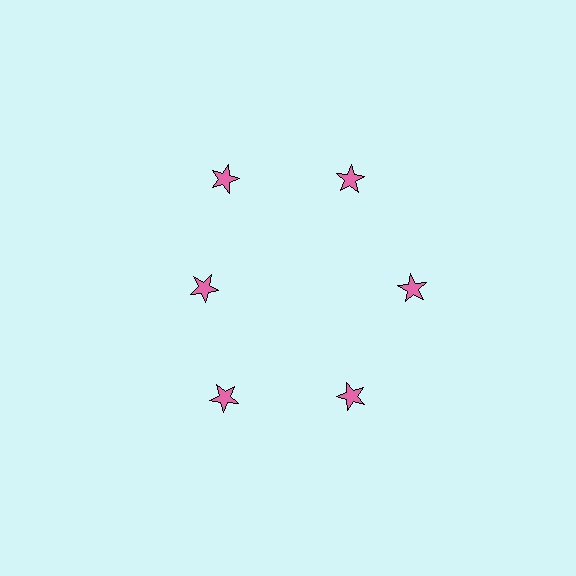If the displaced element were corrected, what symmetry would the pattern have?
It would have 6-fold rotational symmetry — the pattern would map onto itself every 60 degrees.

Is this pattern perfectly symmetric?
No. The 6 pink stars are arranged in a ring, but one element near the 9 o'clock position is pulled inward toward the center, breaking the 6-fold rotational symmetry.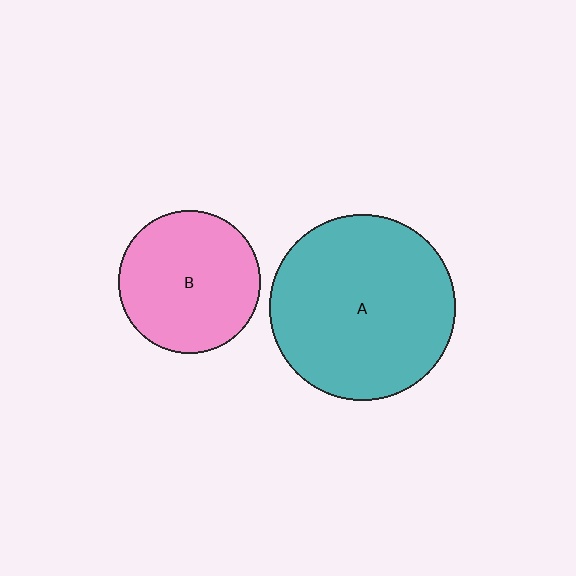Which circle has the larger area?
Circle A (teal).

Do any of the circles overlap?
No, none of the circles overlap.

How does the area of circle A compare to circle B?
Approximately 1.7 times.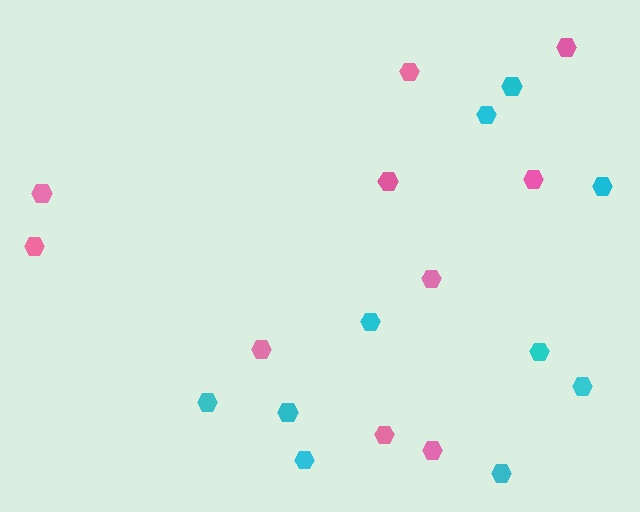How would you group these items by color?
There are 2 groups: one group of pink hexagons (10) and one group of cyan hexagons (10).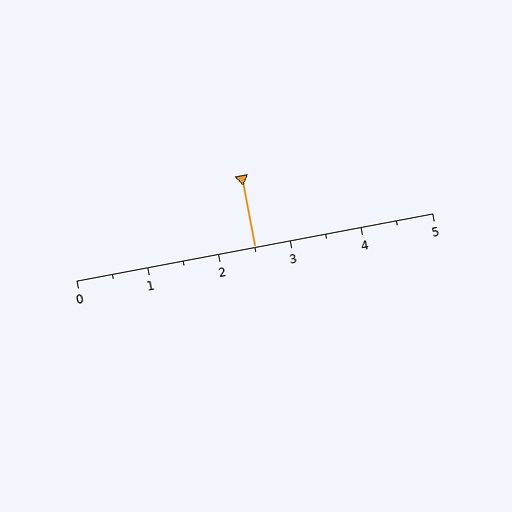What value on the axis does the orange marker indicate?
The marker indicates approximately 2.5.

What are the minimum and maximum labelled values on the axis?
The axis runs from 0 to 5.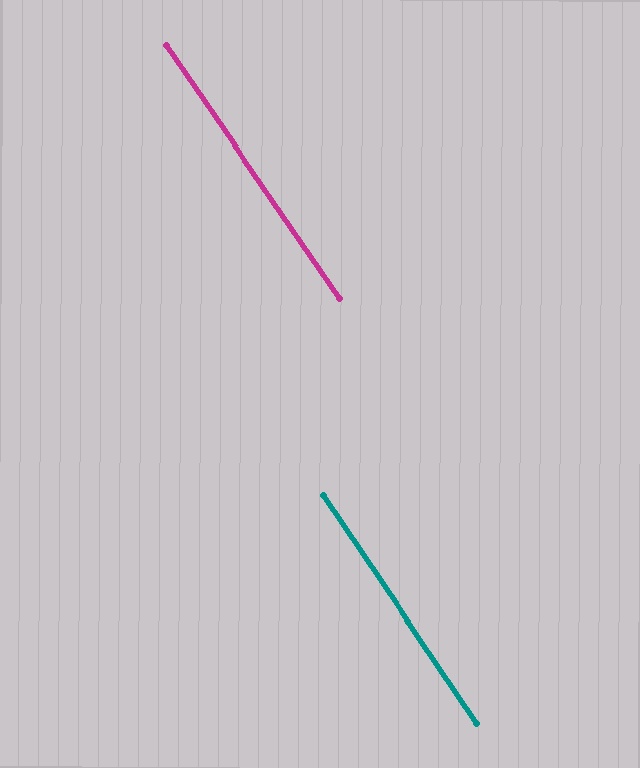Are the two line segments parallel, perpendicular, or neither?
Parallel — their directions differ by only 0.8°.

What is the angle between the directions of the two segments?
Approximately 1 degree.